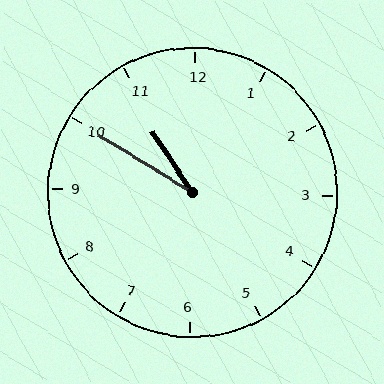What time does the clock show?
10:50.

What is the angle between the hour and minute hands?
Approximately 25 degrees.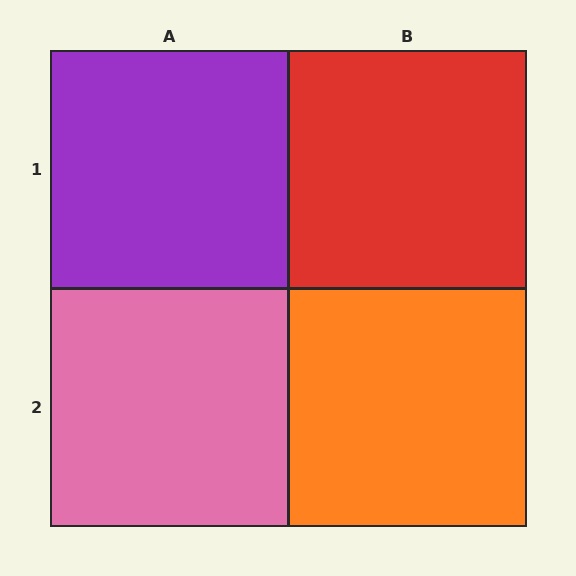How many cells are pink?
1 cell is pink.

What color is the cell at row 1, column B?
Red.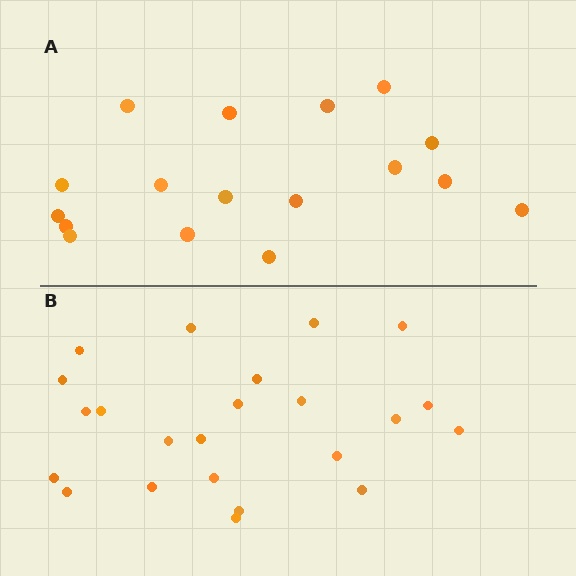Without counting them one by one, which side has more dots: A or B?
Region B (the bottom region) has more dots.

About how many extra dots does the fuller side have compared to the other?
Region B has about 6 more dots than region A.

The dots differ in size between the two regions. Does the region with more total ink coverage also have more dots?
No. Region A has more total ink coverage because its dots are larger, but region B actually contains more individual dots. Total area can be misleading — the number of items is what matters here.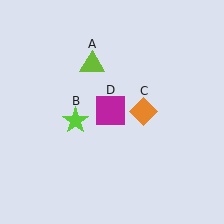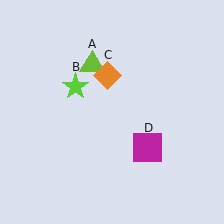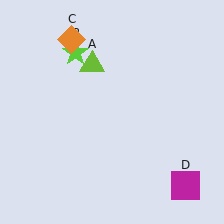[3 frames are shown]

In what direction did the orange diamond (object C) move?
The orange diamond (object C) moved up and to the left.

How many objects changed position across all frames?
3 objects changed position: lime star (object B), orange diamond (object C), magenta square (object D).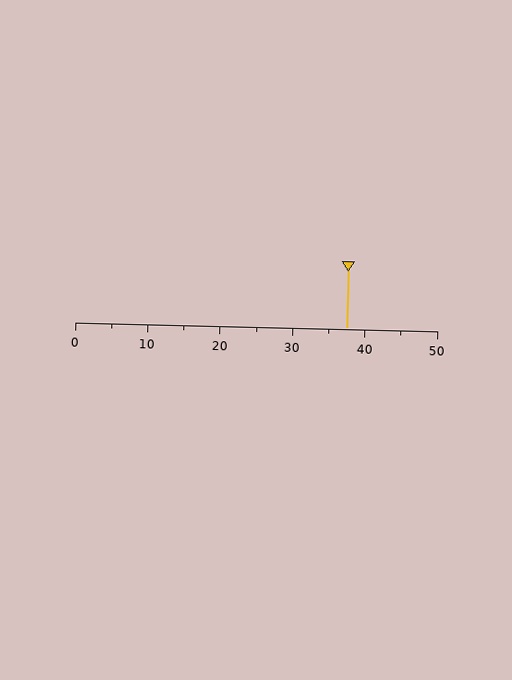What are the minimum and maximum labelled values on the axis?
The axis runs from 0 to 50.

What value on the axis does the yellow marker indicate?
The marker indicates approximately 37.5.